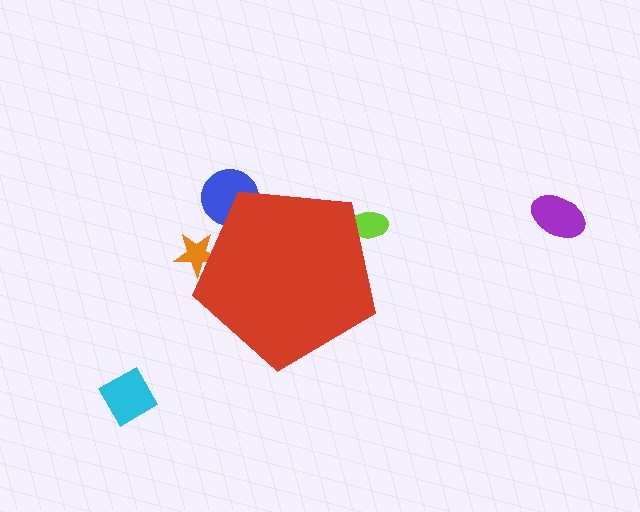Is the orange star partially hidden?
Yes, the orange star is partially hidden behind the red pentagon.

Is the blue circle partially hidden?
Yes, the blue circle is partially hidden behind the red pentagon.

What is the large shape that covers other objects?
A red pentagon.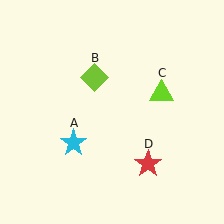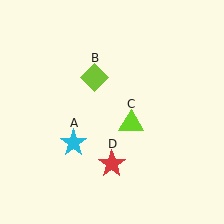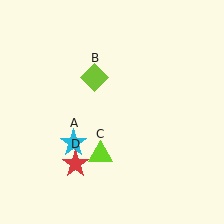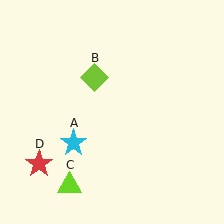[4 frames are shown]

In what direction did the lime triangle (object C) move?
The lime triangle (object C) moved down and to the left.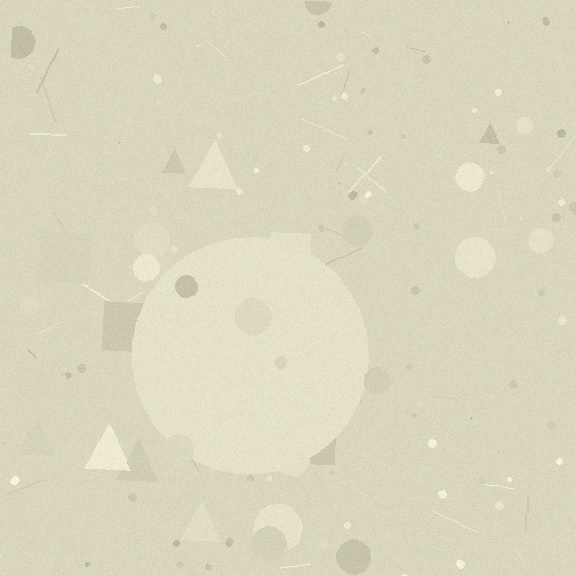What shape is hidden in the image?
A circle is hidden in the image.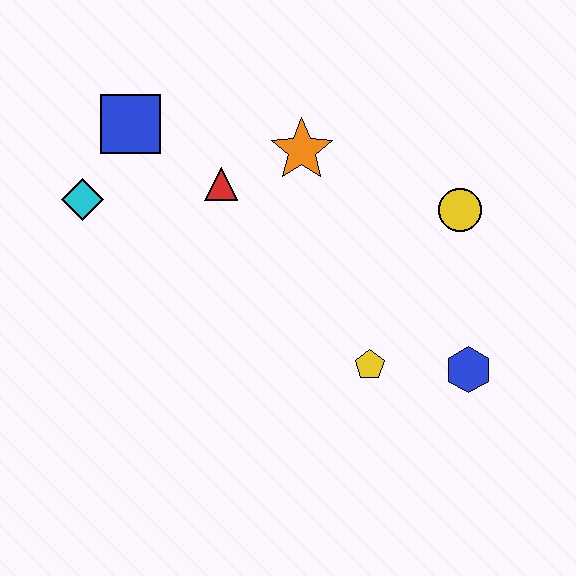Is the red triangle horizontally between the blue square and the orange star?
Yes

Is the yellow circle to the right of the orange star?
Yes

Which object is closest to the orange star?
The red triangle is closest to the orange star.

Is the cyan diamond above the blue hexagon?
Yes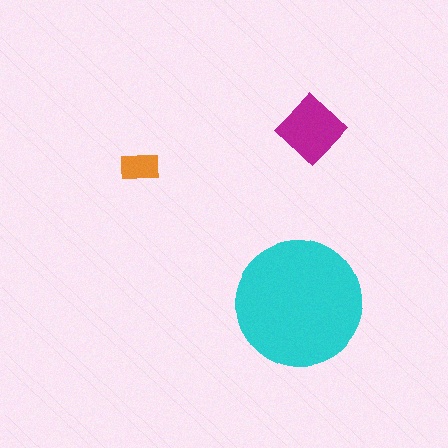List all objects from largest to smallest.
The cyan circle, the magenta diamond, the orange rectangle.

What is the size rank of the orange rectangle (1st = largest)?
3rd.